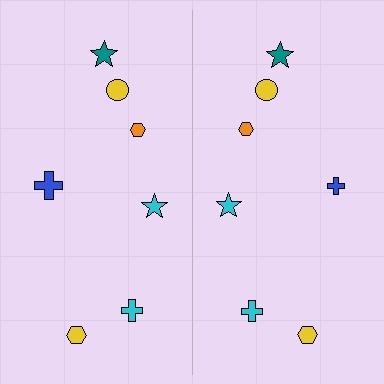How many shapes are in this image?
There are 14 shapes in this image.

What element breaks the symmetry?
The blue cross on the right side has a different size than its mirror counterpart.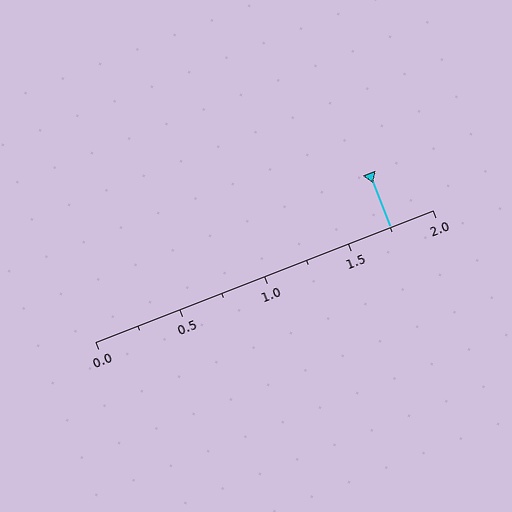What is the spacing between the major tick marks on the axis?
The major ticks are spaced 0.5 apart.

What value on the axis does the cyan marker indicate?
The marker indicates approximately 1.75.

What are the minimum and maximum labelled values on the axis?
The axis runs from 0.0 to 2.0.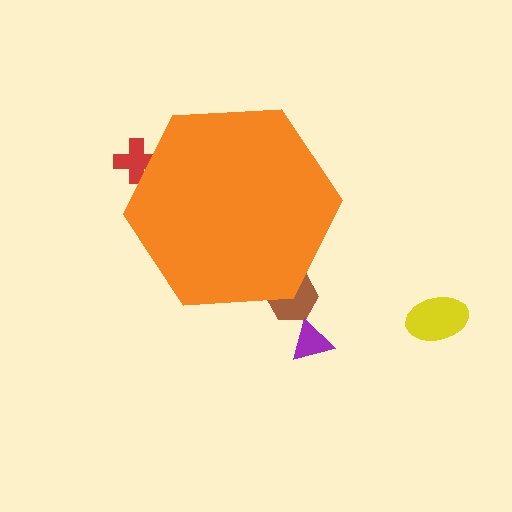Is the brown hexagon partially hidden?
Yes, the brown hexagon is partially hidden behind the orange hexagon.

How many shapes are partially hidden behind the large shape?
2 shapes are partially hidden.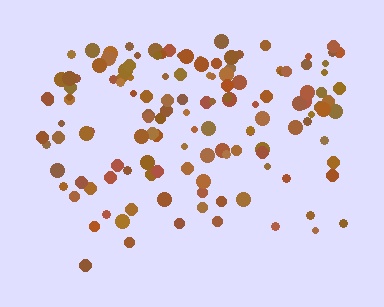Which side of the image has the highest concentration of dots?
The top.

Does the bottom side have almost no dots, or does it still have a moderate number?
Still a moderate number, just noticeably fewer than the top.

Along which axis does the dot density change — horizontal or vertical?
Vertical.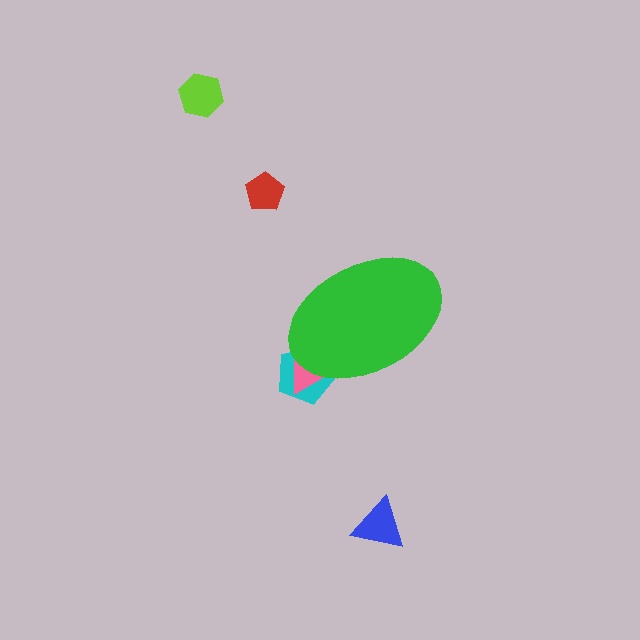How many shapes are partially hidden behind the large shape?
2 shapes are partially hidden.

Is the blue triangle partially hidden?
No, the blue triangle is fully visible.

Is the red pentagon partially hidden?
No, the red pentagon is fully visible.